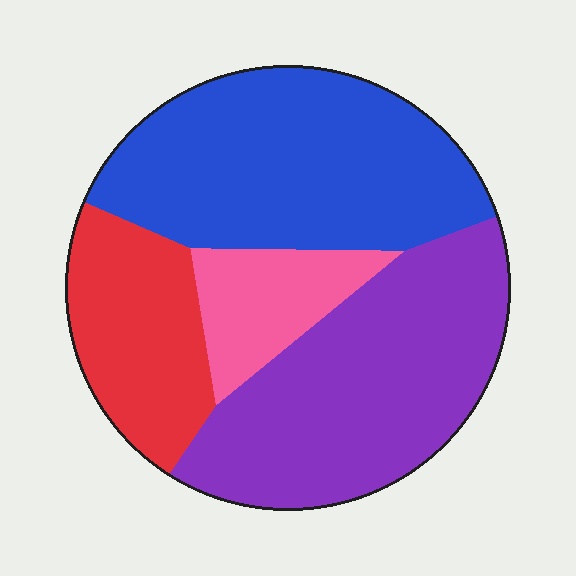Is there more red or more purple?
Purple.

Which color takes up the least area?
Pink, at roughly 10%.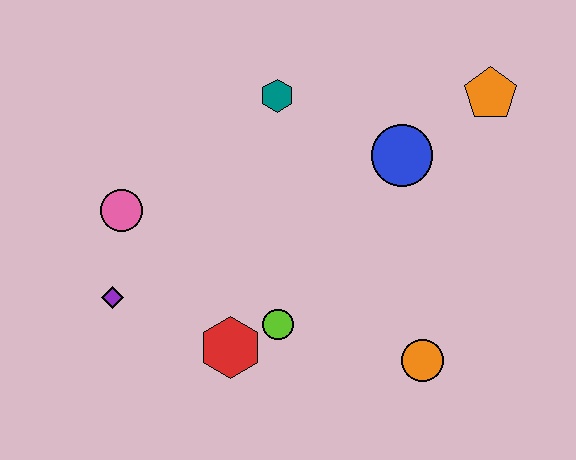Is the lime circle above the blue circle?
No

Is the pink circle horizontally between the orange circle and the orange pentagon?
No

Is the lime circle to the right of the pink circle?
Yes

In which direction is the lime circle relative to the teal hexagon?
The lime circle is below the teal hexagon.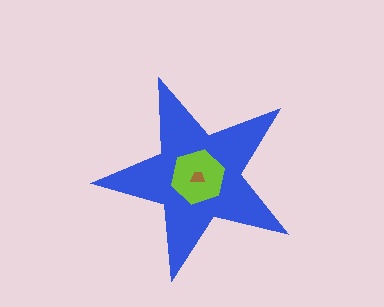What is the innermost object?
The brown trapezoid.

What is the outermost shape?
The blue star.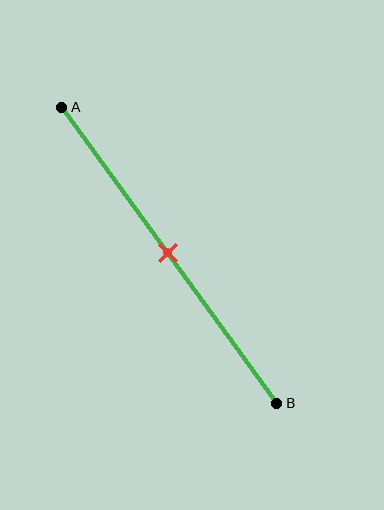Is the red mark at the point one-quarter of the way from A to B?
No, the mark is at about 50% from A, not at the 25% one-quarter point.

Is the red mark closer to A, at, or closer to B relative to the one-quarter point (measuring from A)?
The red mark is closer to point B than the one-quarter point of segment AB.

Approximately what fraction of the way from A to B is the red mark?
The red mark is approximately 50% of the way from A to B.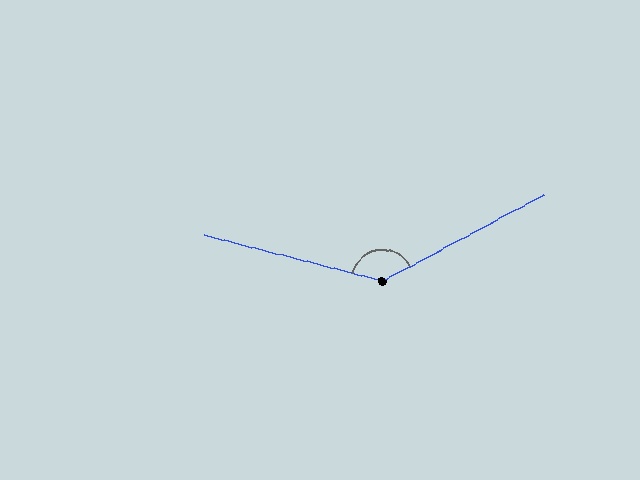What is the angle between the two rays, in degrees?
Approximately 137 degrees.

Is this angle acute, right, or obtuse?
It is obtuse.